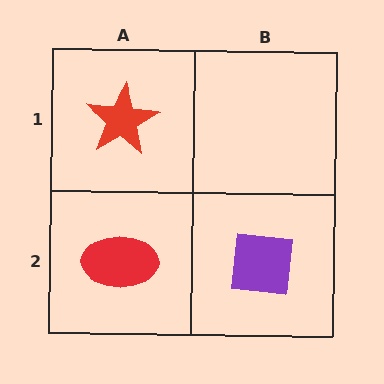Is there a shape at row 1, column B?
No, that cell is empty.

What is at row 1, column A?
A red star.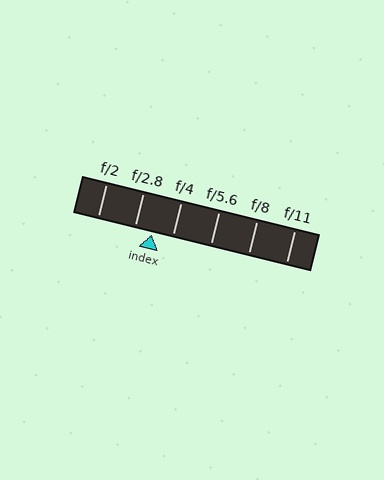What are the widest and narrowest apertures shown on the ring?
The widest aperture shown is f/2 and the narrowest is f/11.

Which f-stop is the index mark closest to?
The index mark is closest to f/2.8.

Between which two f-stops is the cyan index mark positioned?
The index mark is between f/2.8 and f/4.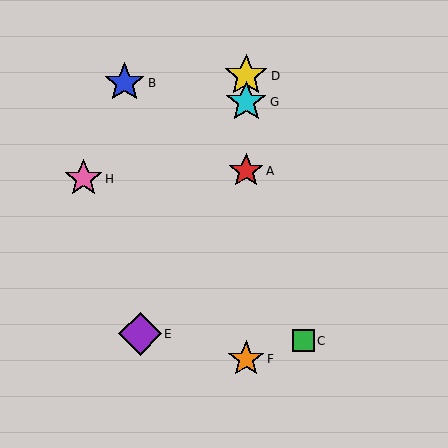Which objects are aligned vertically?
Objects A, D, F, G are aligned vertically.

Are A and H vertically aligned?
No, A is at x≈246 and H is at x≈84.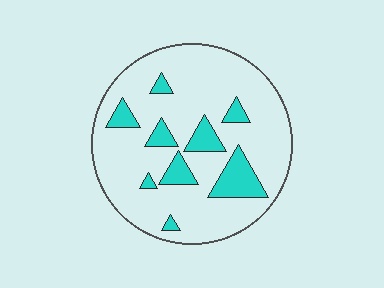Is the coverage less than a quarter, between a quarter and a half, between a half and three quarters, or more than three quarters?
Less than a quarter.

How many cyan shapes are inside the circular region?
9.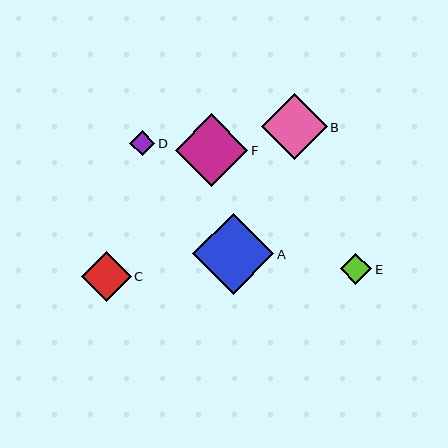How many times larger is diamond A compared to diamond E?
Diamond A is approximately 2.6 times the size of diamond E.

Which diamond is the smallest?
Diamond D is the smallest with a size of approximately 25 pixels.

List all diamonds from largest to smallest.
From largest to smallest: A, F, B, C, E, D.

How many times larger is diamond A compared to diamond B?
Diamond A is approximately 1.2 times the size of diamond B.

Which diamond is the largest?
Diamond A is the largest with a size of approximately 81 pixels.